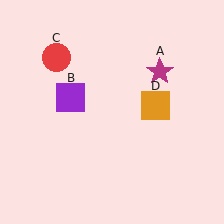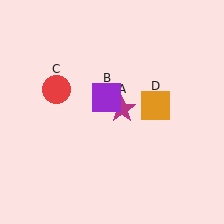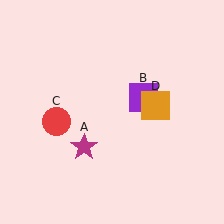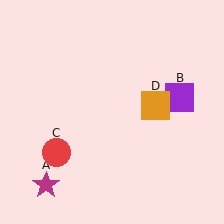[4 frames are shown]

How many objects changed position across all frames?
3 objects changed position: magenta star (object A), purple square (object B), red circle (object C).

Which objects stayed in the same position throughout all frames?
Orange square (object D) remained stationary.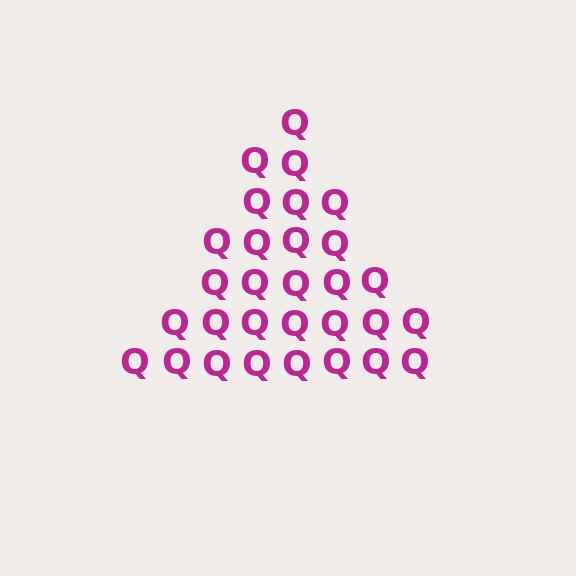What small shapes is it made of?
It is made of small letter Q's.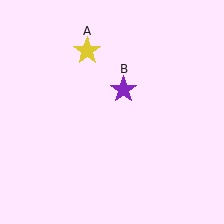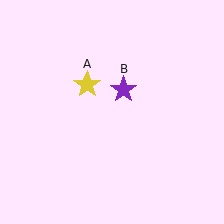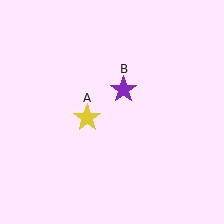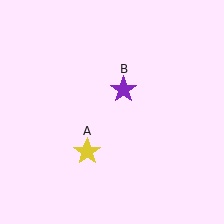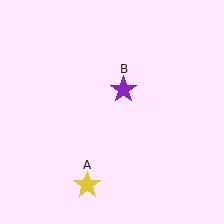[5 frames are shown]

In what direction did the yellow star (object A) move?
The yellow star (object A) moved down.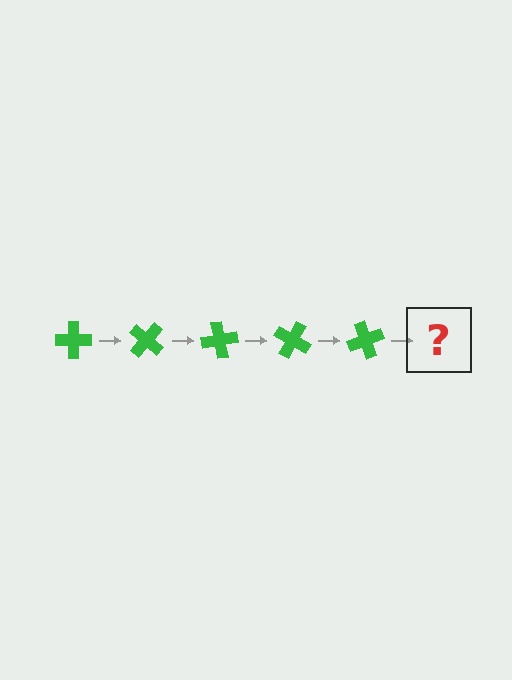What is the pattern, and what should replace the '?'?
The pattern is that the cross rotates 40 degrees each step. The '?' should be a green cross rotated 200 degrees.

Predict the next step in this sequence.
The next step is a green cross rotated 200 degrees.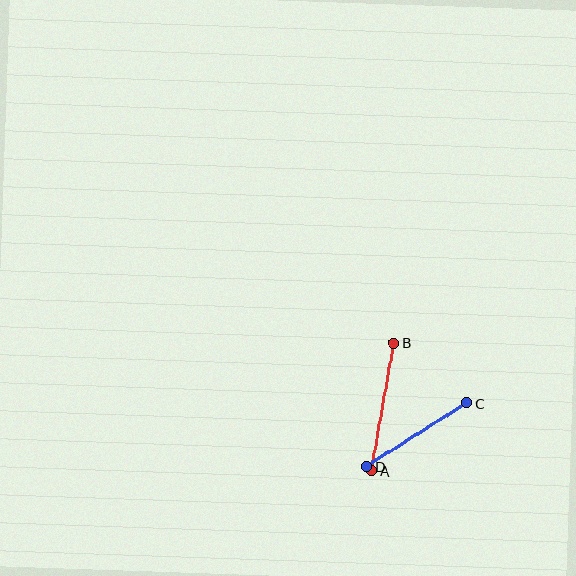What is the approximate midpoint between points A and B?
The midpoint is at approximately (383, 407) pixels.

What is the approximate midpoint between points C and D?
The midpoint is at approximately (417, 435) pixels.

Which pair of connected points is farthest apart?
Points A and B are farthest apart.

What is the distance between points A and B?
The distance is approximately 130 pixels.